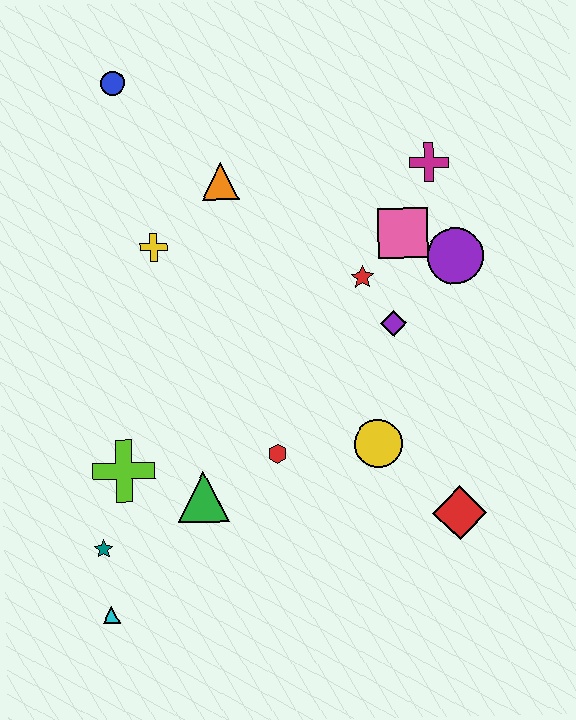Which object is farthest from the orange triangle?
The cyan triangle is farthest from the orange triangle.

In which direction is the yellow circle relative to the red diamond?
The yellow circle is to the left of the red diamond.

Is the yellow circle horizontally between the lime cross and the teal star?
No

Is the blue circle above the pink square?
Yes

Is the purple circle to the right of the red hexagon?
Yes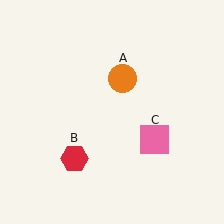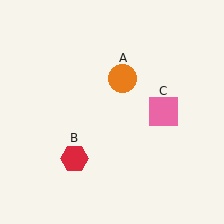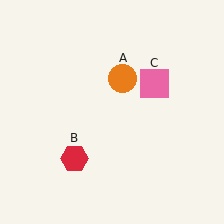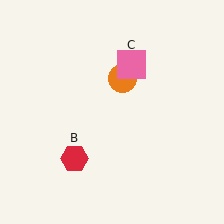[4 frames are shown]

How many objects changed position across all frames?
1 object changed position: pink square (object C).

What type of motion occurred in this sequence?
The pink square (object C) rotated counterclockwise around the center of the scene.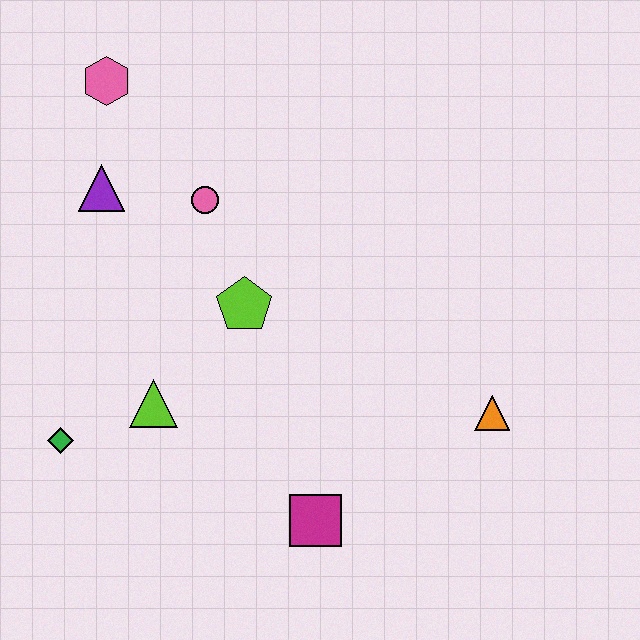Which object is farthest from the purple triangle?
The orange triangle is farthest from the purple triangle.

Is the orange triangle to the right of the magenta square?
Yes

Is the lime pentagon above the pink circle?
No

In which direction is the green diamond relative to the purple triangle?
The green diamond is below the purple triangle.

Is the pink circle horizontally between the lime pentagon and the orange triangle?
No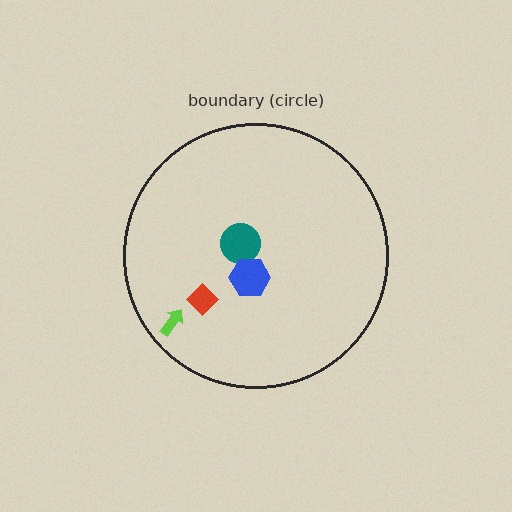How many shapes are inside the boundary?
4 inside, 0 outside.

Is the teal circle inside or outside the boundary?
Inside.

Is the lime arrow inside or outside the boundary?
Inside.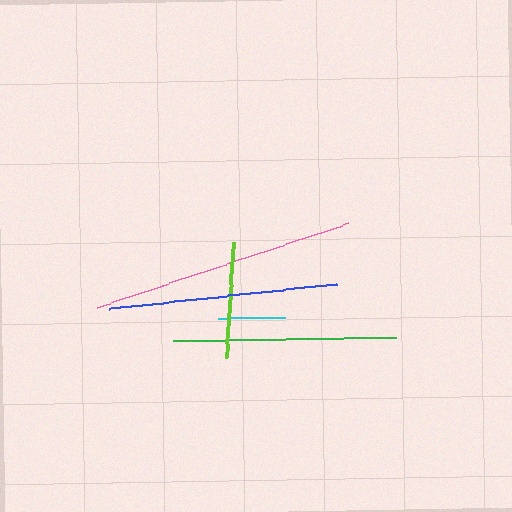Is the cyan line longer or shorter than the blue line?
The blue line is longer than the cyan line.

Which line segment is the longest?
The pink line is the longest at approximately 265 pixels.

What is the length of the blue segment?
The blue segment is approximately 229 pixels long.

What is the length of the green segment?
The green segment is approximately 223 pixels long.